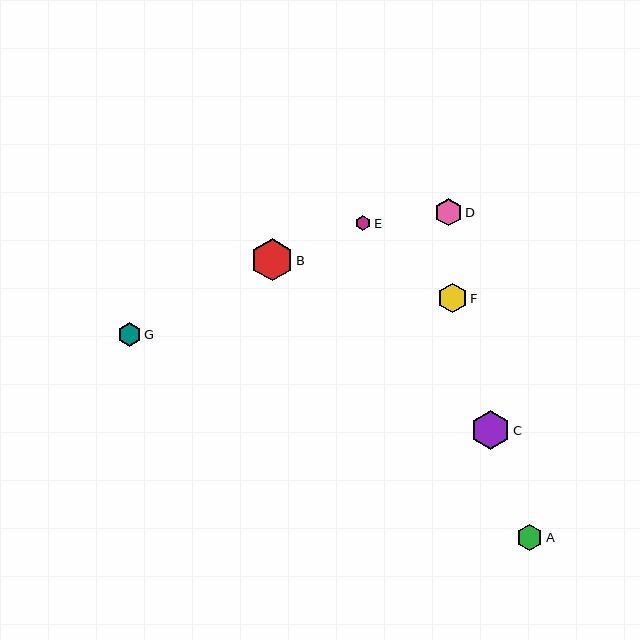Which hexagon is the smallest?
Hexagon E is the smallest with a size of approximately 15 pixels.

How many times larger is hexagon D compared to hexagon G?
Hexagon D is approximately 1.2 times the size of hexagon G.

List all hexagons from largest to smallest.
From largest to smallest: B, C, F, D, A, G, E.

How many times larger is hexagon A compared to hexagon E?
Hexagon A is approximately 1.7 times the size of hexagon E.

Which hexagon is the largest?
Hexagon B is the largest with a size of approximately 42 pixels.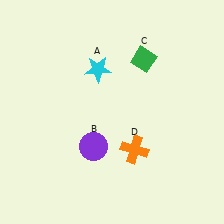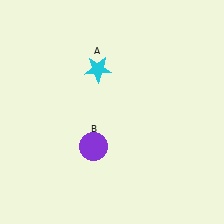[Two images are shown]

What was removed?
The green diamond (C), the orange cross (D) were removed in Image 2.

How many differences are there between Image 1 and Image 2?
There are 2 differences between the two images.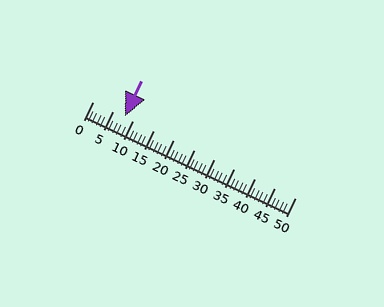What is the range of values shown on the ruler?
The ruler shows values from 0 to 50.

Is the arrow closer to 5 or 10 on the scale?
The arrow is closer to 10.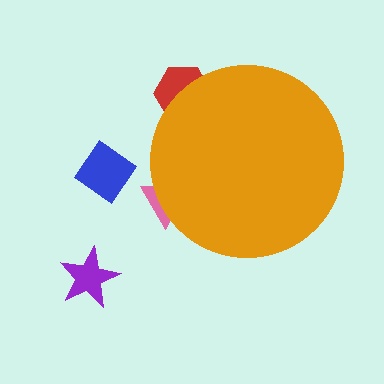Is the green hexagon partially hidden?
Yes, the green hexagon is partially hidden behind the orange circle.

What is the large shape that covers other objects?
An orange circle.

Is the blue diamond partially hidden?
No, the blue diamond is fully visible.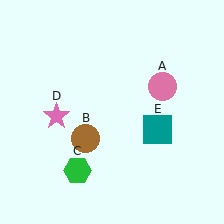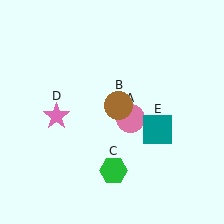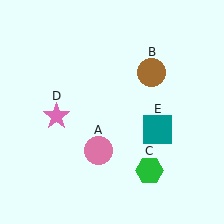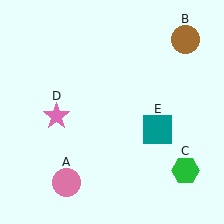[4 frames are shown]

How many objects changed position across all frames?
3 objects changed position: pink circle (object A), brown circle (object B), green hexagon (object C).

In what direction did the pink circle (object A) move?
The pink circle (object A) moved down and to the left.